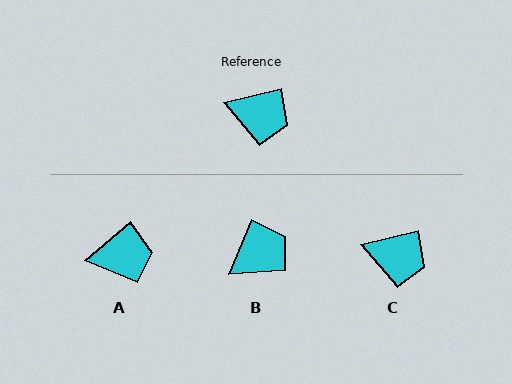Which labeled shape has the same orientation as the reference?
C.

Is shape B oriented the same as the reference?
No, it is off by about 54 degrees.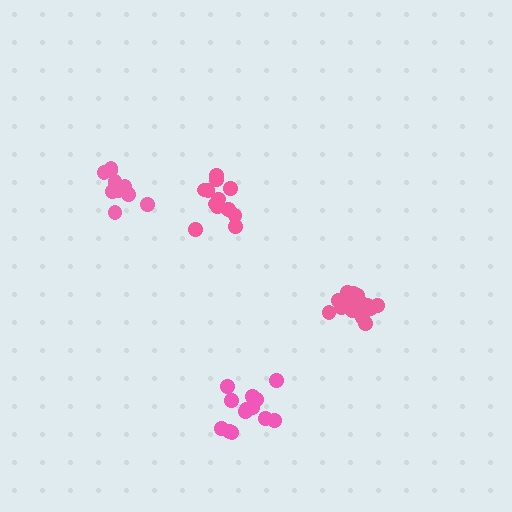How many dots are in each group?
Group 1: 13 dots, Group 2: 12 dots, Group 3: 16 dots, Group 4: 11 dots (52 total).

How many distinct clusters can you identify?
There are 4 distinct clusters.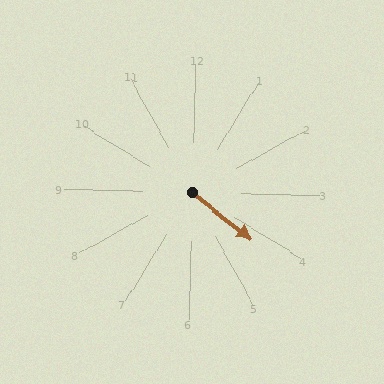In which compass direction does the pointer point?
Southeast.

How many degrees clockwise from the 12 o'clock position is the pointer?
Approximately 127 degrees.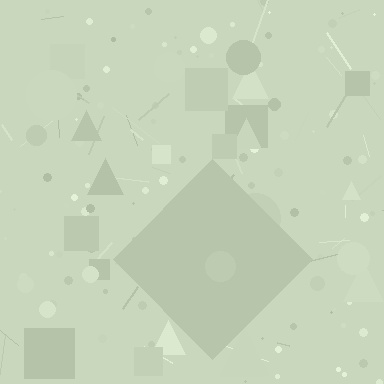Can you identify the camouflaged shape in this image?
The camouflaged shape is a diamond.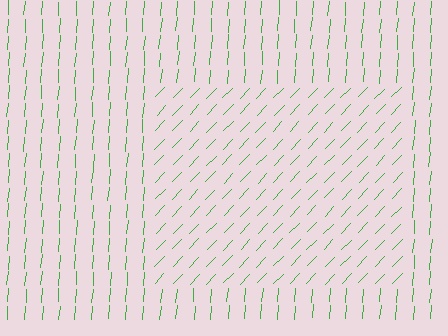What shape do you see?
I see a rectangle.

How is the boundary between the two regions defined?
The boundary is defined purely by a change in line orientation (approximately 39 degrees difference). All lines are the same color and thickness.